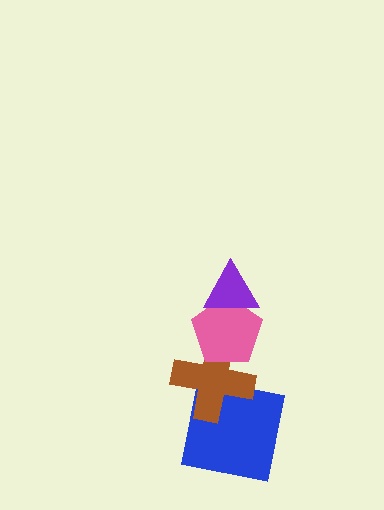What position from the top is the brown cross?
The brown cross is 3rd from the top.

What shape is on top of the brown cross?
The pink pentagon is on top of the brown cross.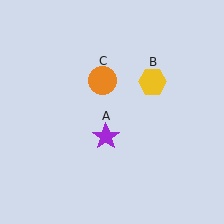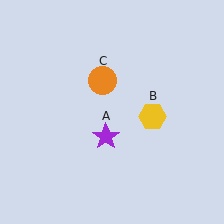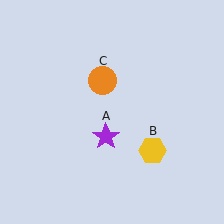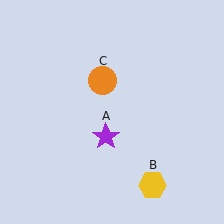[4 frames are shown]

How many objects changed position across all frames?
1 object changed position: yellow hexagon (object B).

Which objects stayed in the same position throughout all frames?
Purple star (object A) and orange circle (object C) remained stationary.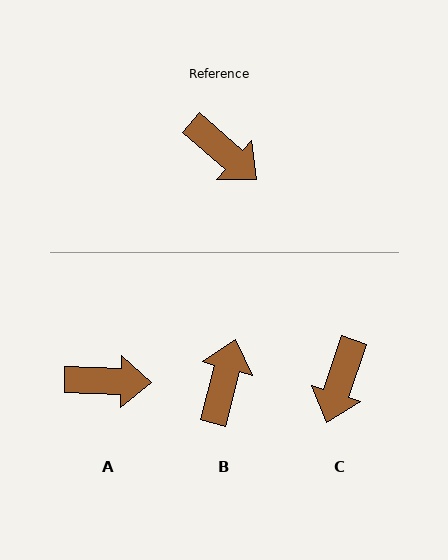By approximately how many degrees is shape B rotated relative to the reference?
Approximately 116 degrees counter-clockwise.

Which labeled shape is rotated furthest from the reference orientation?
B, about 116 degrees away.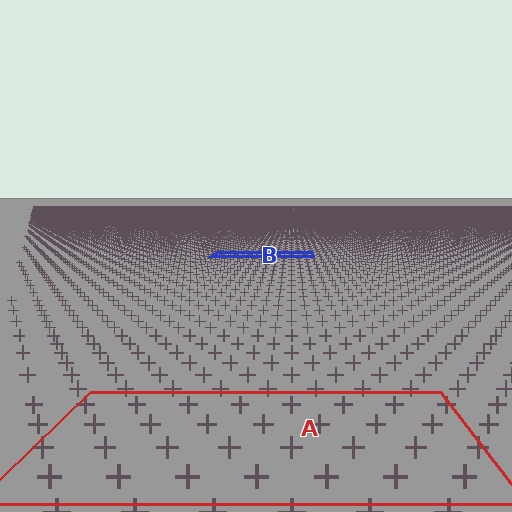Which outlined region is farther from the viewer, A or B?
Region B is farther from the viewer — the texture elements inside it appear smaller and more densely packed.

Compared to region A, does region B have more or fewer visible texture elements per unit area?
Region B has more texture elements per unit area — they are packed more densely because it is farther away.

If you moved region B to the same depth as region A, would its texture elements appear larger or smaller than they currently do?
They would appear larger. At a closer depth, the same texture elements are projected at a bigger on-screen size.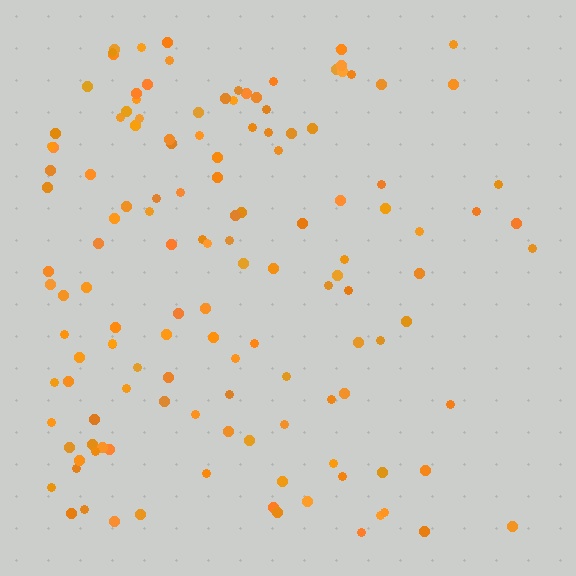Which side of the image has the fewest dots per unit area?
The right.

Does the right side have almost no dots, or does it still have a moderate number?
Still a moderate number, just noticeably fewer than the left.